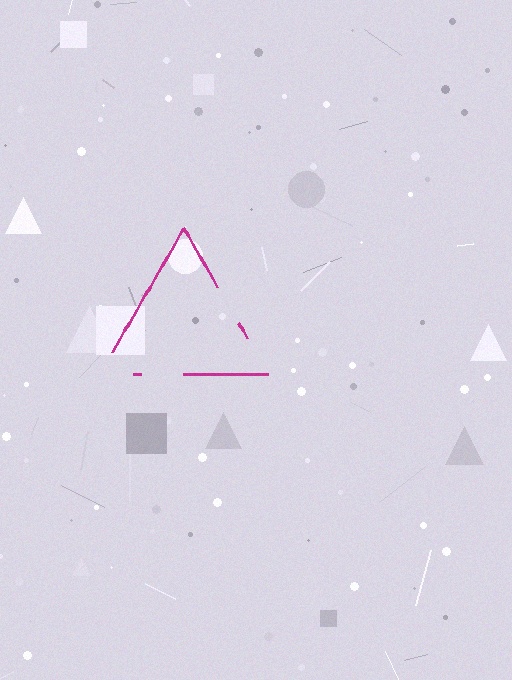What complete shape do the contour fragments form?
The contour fragments form a triangle.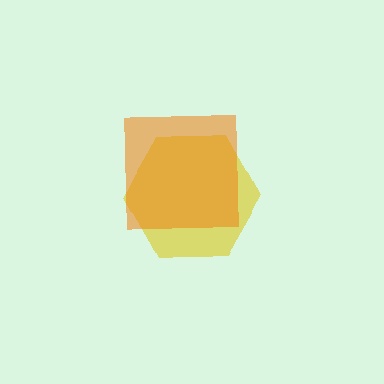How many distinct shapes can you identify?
There are 2 distinct shapes: a yellow hexagon, an orange square.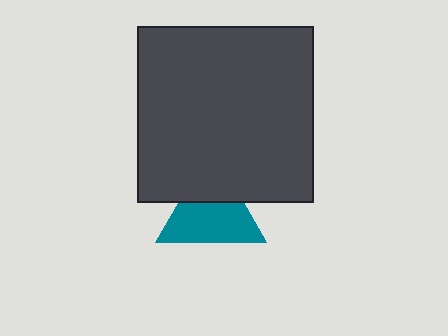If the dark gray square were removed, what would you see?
You would see the complete teal triangle.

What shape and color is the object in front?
The object in front is a dark gray square.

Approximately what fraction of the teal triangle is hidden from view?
Roughly 35% of the teal triangle is hidden behind the dark gray square.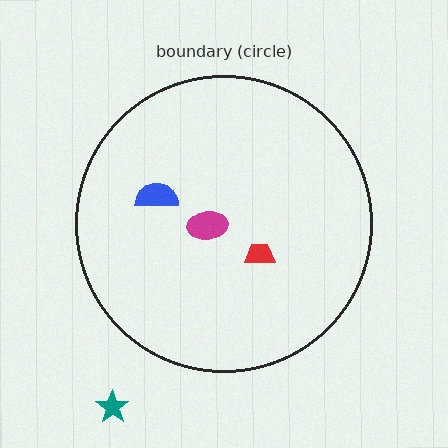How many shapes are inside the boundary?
3 inside, 1 outside.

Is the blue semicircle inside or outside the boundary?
Inside.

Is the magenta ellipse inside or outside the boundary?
Inside.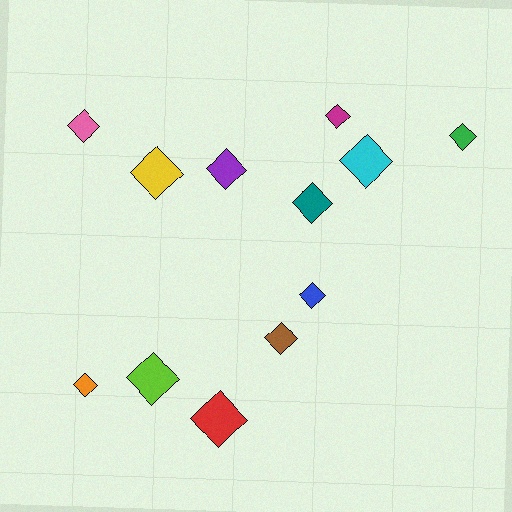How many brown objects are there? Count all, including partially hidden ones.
There is 1 brown object.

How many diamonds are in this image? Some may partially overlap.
There are 12 diamonds.